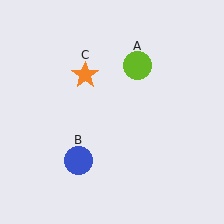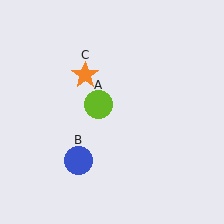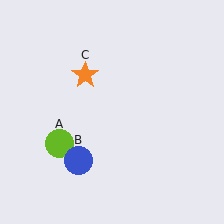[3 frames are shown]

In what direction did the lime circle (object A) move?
The lime circle (object A) moved down and to the left.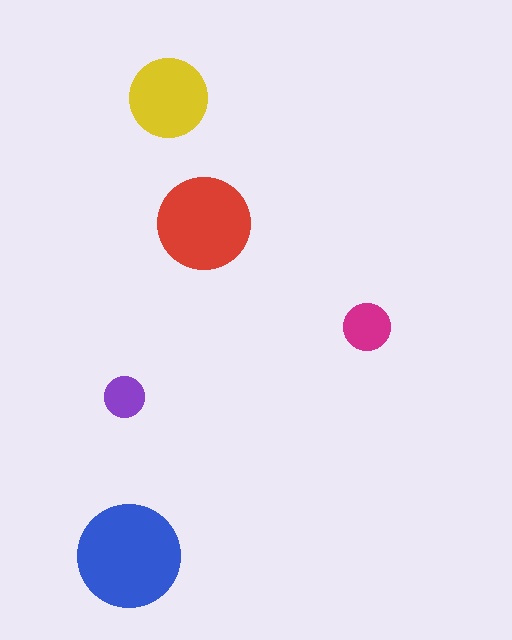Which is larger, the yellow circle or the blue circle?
The blue one.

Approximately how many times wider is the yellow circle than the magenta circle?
About 1.5 times wider.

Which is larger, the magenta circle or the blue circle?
The blue one.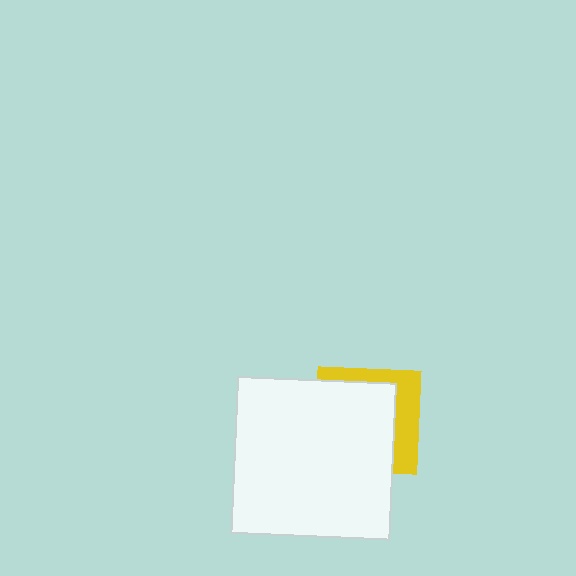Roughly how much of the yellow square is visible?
A small part of it is visible (roughly 32%).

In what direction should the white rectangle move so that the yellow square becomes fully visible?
The white rectangle should move toward the lower-left. That is the shortest direction to clear the overlap and leave the yellow square fully visible.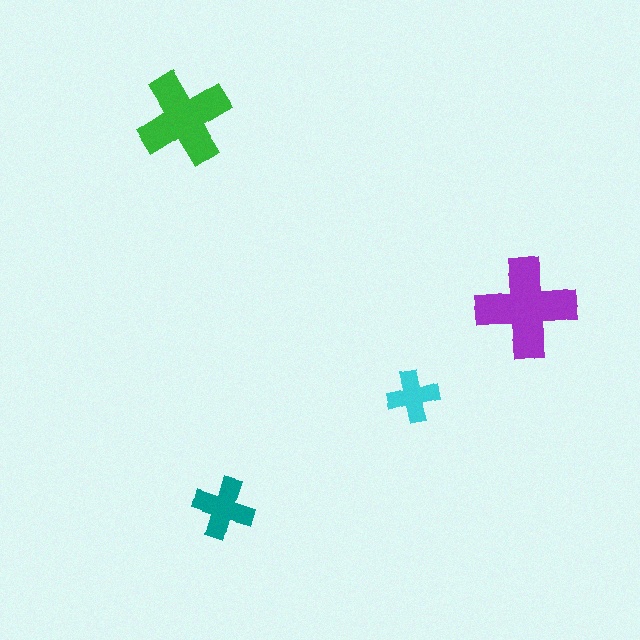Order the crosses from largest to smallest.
the purple one, the green one, the teal one, the cyan one.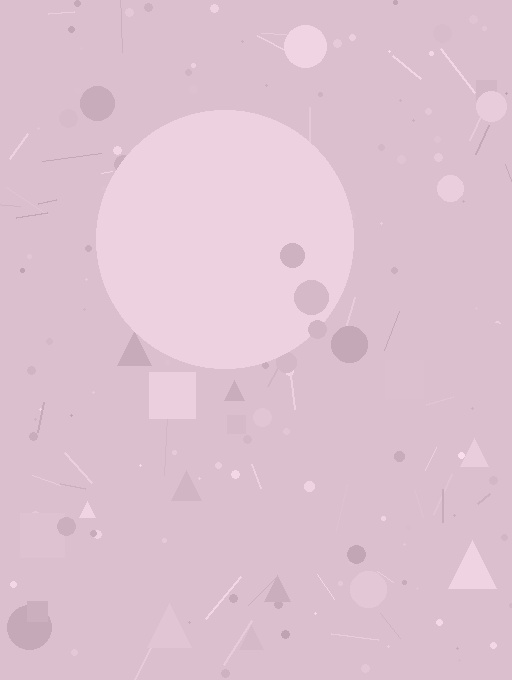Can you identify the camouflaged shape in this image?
The camouflaged shape is a circle.